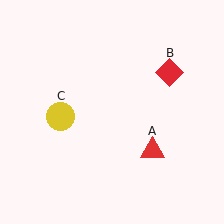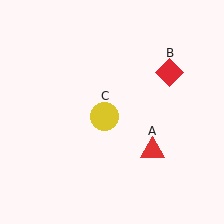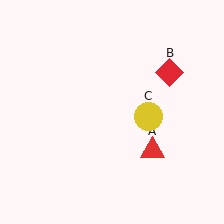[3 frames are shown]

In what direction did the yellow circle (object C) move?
The yellow circle (object C) moved right.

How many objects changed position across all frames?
1 object changed position: yellow circle (object C).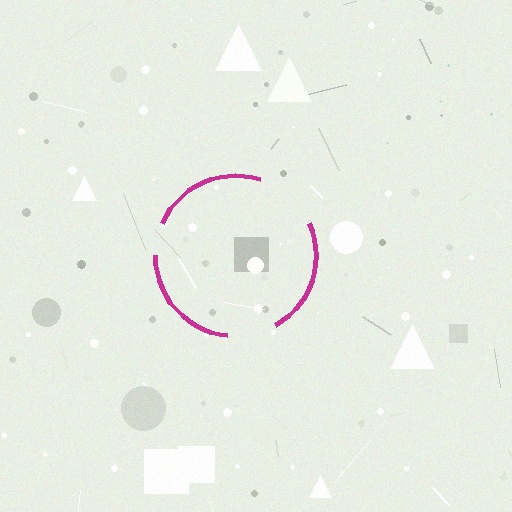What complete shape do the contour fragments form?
The contour fragments form a circle.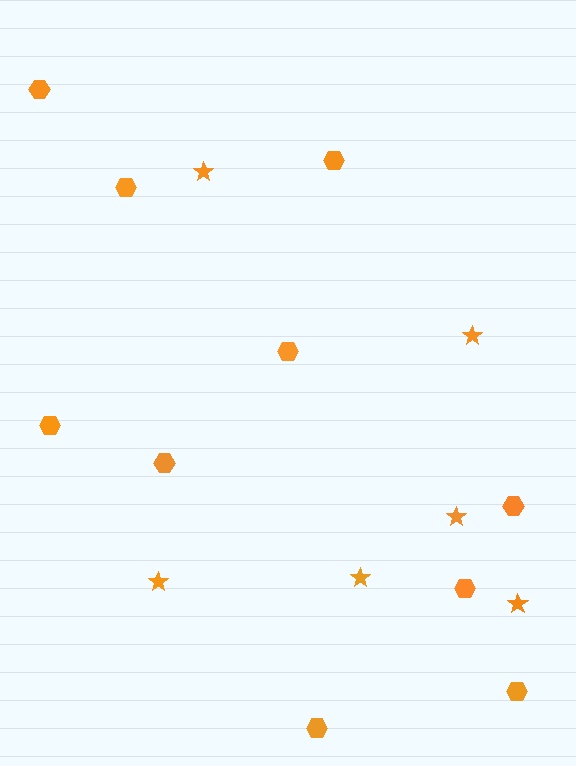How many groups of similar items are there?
There are 2 groups: one group of stars (6) and one group of hexagons (10).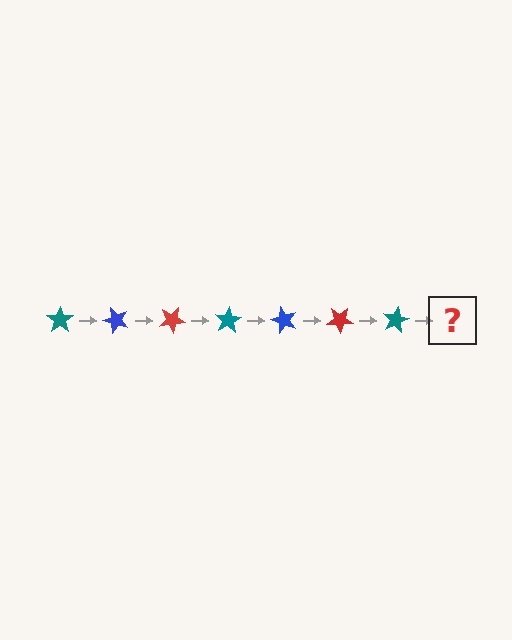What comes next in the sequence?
The next element should be a blue star, rotated 350 degrees from the start.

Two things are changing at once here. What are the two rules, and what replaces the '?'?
The two rules are that it rotates 50 degrees each step and the color cycles through teal, blue, and red. The '?' should be a blue star, rotated 350 degrees from the start.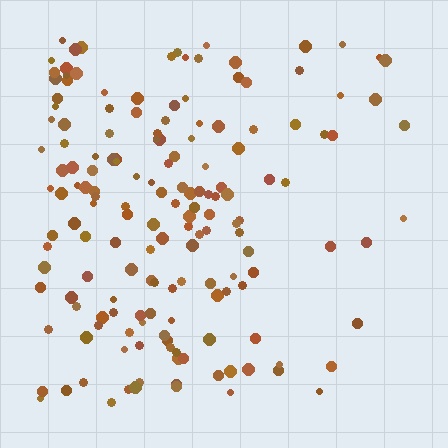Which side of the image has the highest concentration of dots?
The left.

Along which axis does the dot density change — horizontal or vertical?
Horizontal.